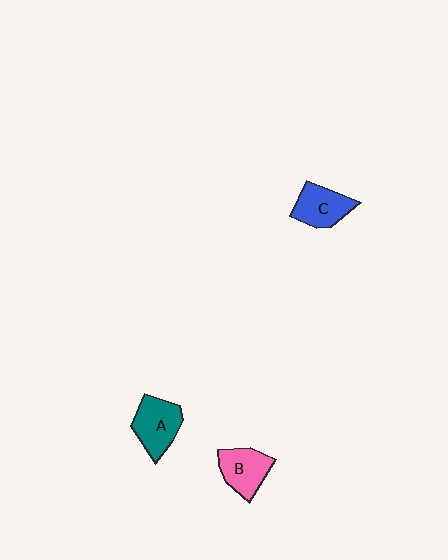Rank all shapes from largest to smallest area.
From largest to smallest: A (teal), B (pink), C (blue).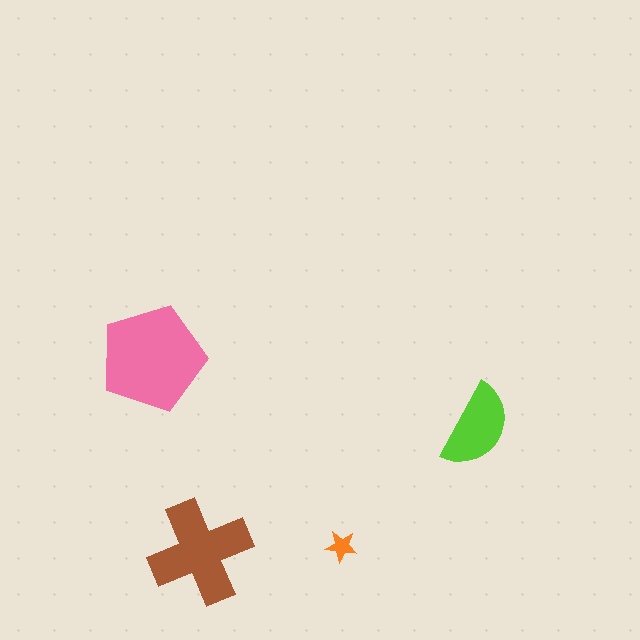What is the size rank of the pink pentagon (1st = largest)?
1st.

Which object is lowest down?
The brown cross is bottommost.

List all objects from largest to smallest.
The pink pentagon, the brown cross, the lime semicircle, the orange star.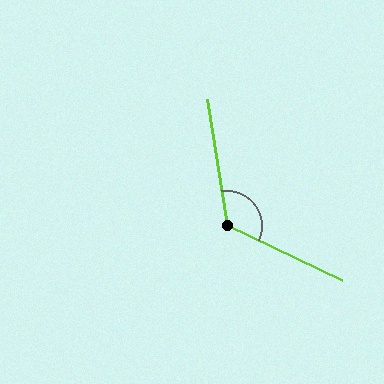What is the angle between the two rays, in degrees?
Approximately 125 degrees.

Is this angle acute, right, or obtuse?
It is obtuse.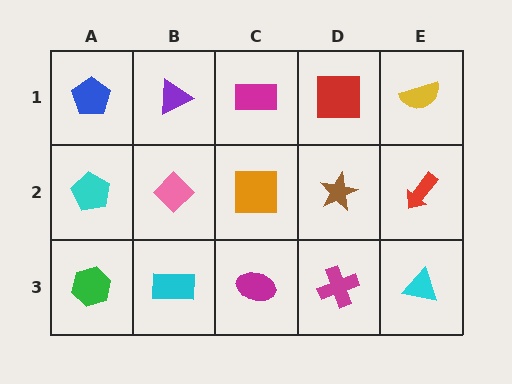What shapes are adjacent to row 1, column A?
A cyan pentagon (row 2, column A), a purple triangle (row 1, column B).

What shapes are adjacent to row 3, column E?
A red arrow (row 2, column E), a magenta cross (row 3, column D).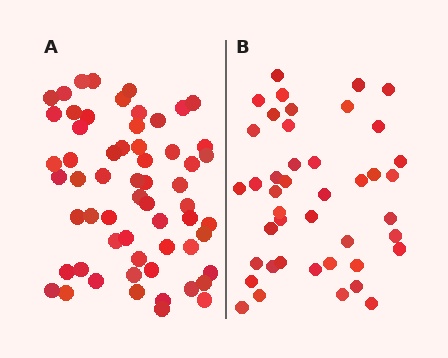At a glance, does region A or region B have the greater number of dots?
Region A (the left region) has more dots.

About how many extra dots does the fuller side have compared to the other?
Region A has approximately 15 more dots than region B.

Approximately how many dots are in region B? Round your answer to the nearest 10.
About 40 dots. (The exact count is 43, which rounds to 40.)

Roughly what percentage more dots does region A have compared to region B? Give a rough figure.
About 40% more.